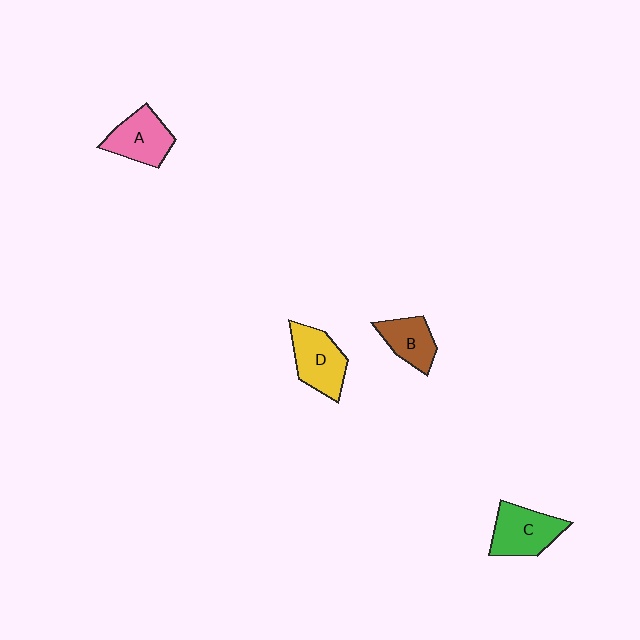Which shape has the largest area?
Shape C (green).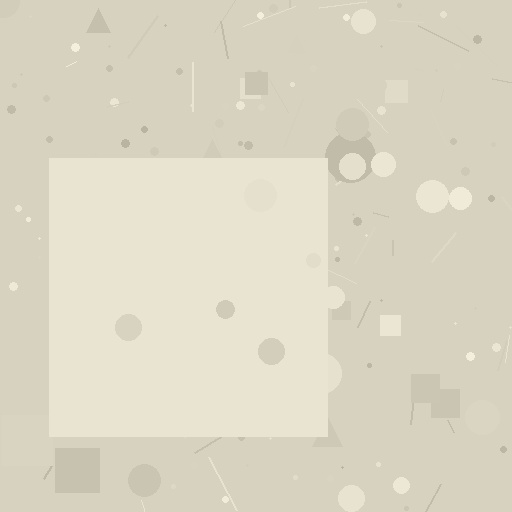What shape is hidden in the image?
A square is hidden in the image.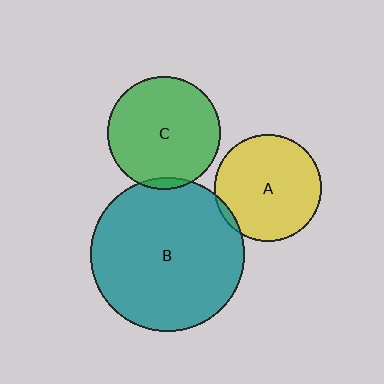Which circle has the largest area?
Circle B (teal).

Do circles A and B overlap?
Yes.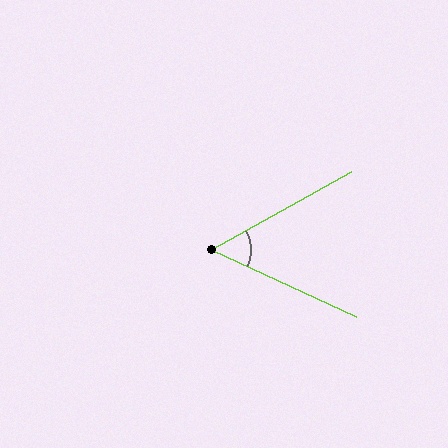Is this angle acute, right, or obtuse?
It is acute.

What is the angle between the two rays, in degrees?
Approximately 54 degrees.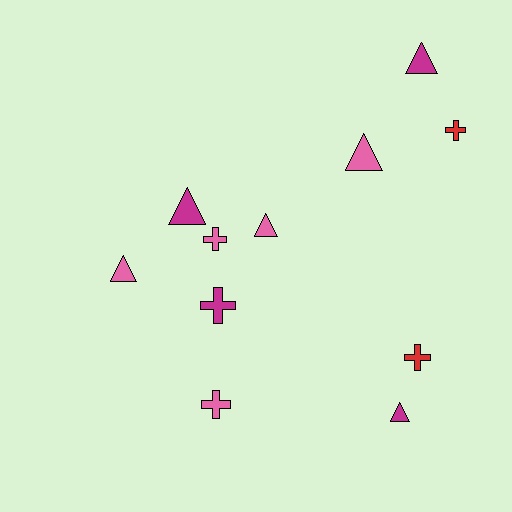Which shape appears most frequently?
Triangle, with 6 objects.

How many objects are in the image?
There are 11 objects.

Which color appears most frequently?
Pink, with 5 objects.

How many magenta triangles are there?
There are 3 magenta triangles.